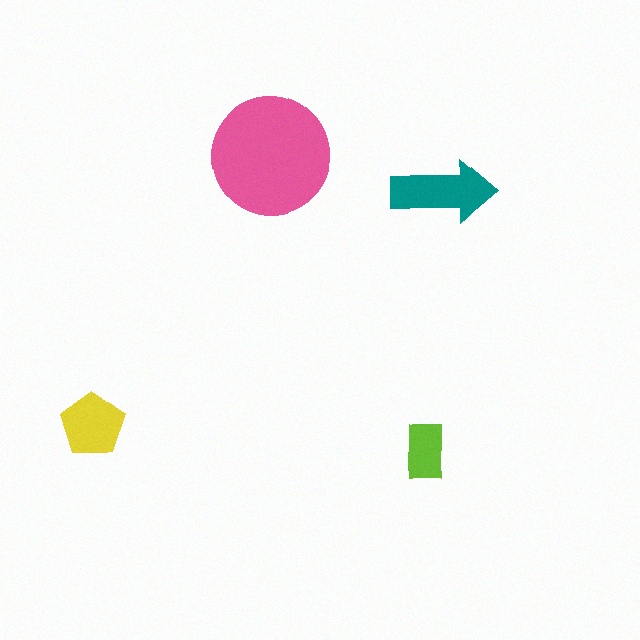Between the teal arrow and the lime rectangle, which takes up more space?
The teal arrow.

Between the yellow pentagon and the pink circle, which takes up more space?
The pink circle.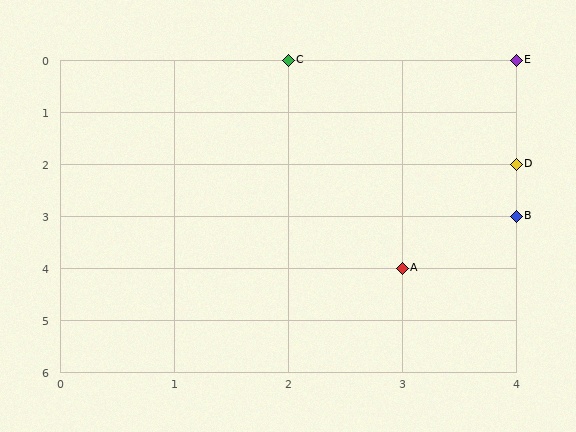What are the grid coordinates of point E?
Point E is at grid coordinates (4, 0).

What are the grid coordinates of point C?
Point C is at grid coordinates (2, 0).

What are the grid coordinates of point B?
Point B is at grid coordinates (4, 3).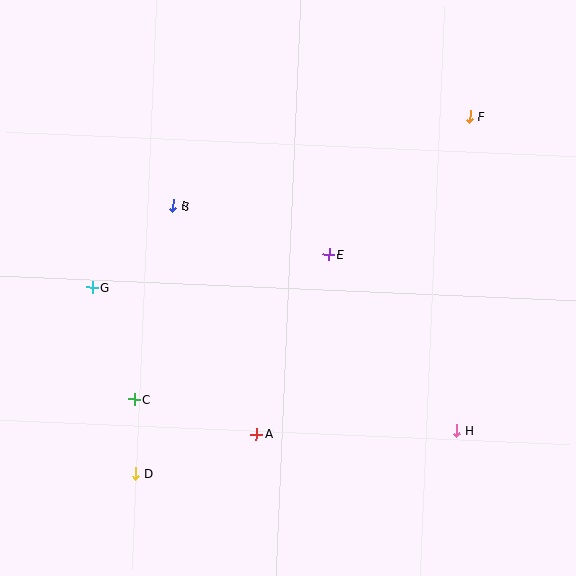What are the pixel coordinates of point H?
Point H is at (457, 431).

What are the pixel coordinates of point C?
Point C is at (134, 399).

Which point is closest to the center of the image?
Point E at (329, 254) is closest to the center.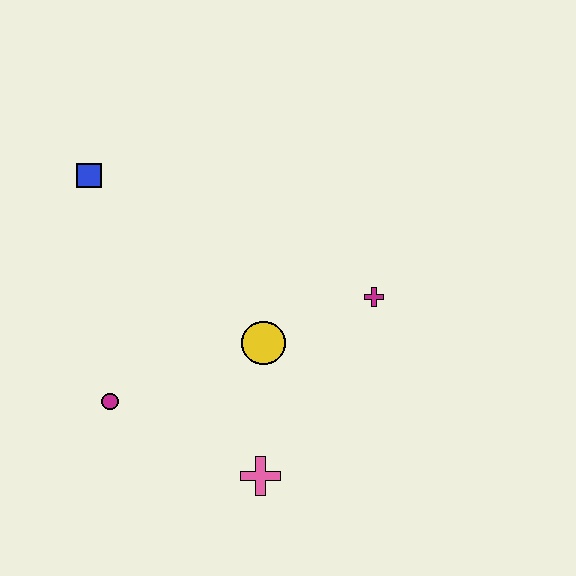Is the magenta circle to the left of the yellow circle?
Yes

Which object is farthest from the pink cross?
The blue square is farthest from the pink cross.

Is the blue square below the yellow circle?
No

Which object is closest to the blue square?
The magenta circle is closest to the blue square.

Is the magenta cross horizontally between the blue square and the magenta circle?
No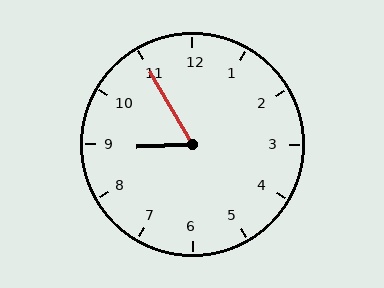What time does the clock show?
8:55.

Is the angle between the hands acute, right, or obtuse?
It is acute.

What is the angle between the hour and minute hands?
Approximately 62 degrees.